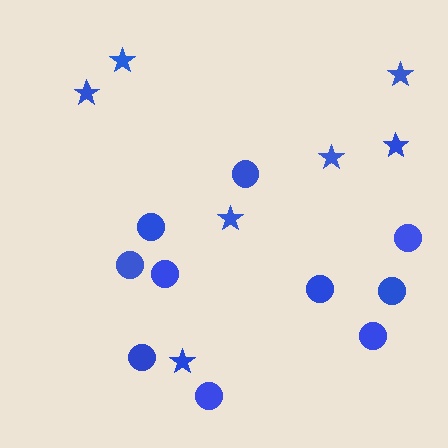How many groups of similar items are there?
There are 2 groups: one group of circles (10) and one group of stars (7).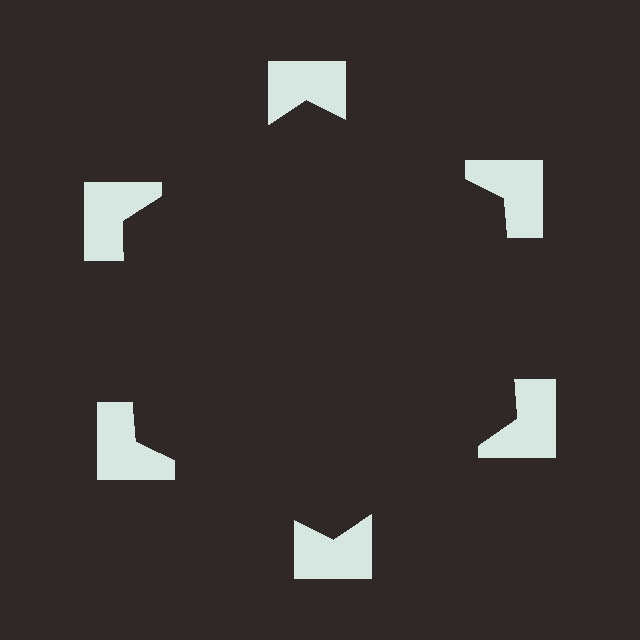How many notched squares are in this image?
There are 6 — one at each vertex of the illusory hexagon.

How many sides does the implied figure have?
6 sides.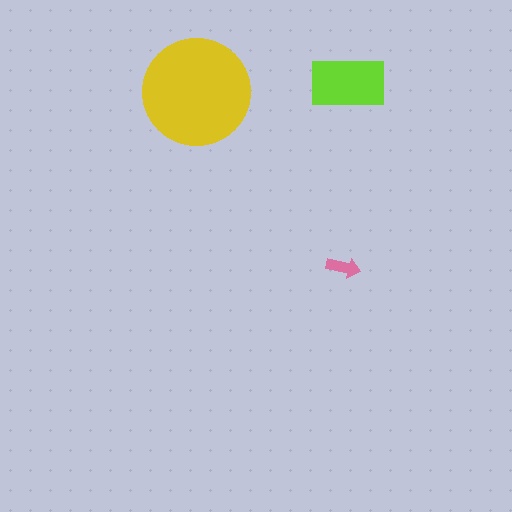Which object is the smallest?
The pink arrow.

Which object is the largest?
The yellow circle.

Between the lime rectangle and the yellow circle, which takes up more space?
The yellow circle.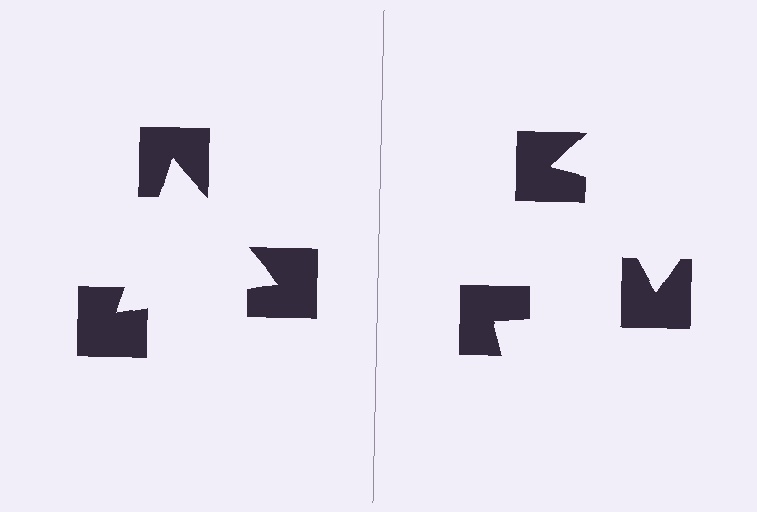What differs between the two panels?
The notched squares are positioned identically on both sides; only the wedge orientations differ. On the left they align to a triangle; on the right they are misaligned.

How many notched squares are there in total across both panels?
6 — 3 on each side.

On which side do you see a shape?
An illusory triangle appears on the left side. On the right side the wedge cuts are rotated, so no coherent shape forms.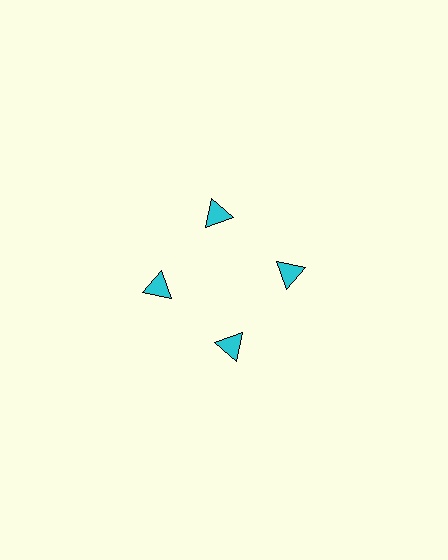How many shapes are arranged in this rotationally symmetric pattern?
There are 4 shapes, arranged in 4 groups of 1.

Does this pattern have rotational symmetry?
Yes, this pattern has 4-fold rotational symmetry. It looks the same after rotating 90 degrees around the center.